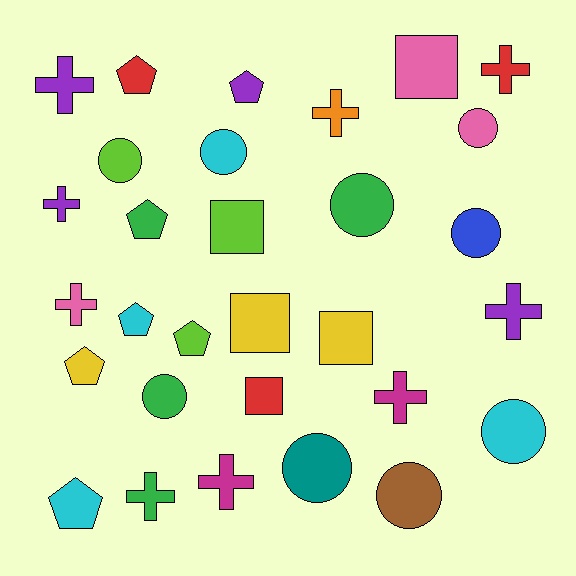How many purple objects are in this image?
There are 4 purple objects.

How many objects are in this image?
There are 30 objects.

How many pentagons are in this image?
There are 7 pentagons.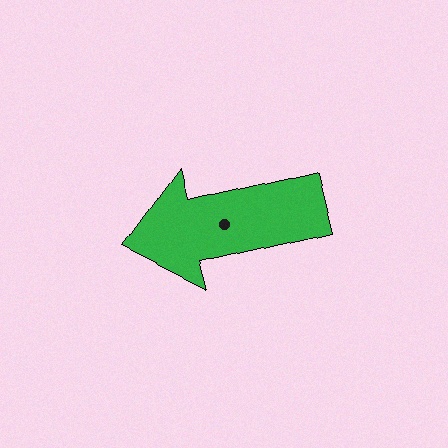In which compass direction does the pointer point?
West.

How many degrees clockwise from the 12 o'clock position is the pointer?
Approximately 257 degrees.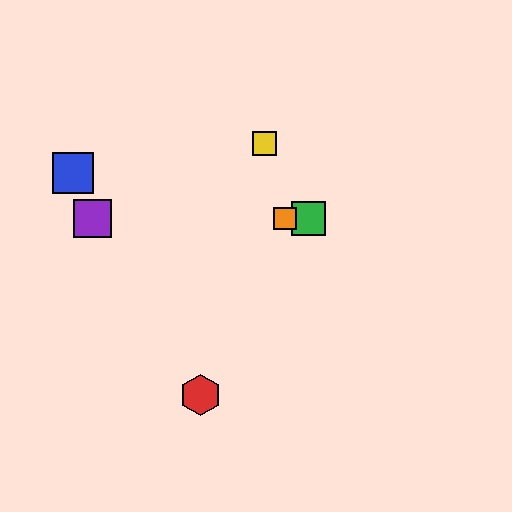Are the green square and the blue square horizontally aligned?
No, the green square is at y≈218 and the blue square is at y≈173.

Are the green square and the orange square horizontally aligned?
Yes, both are at y≈218.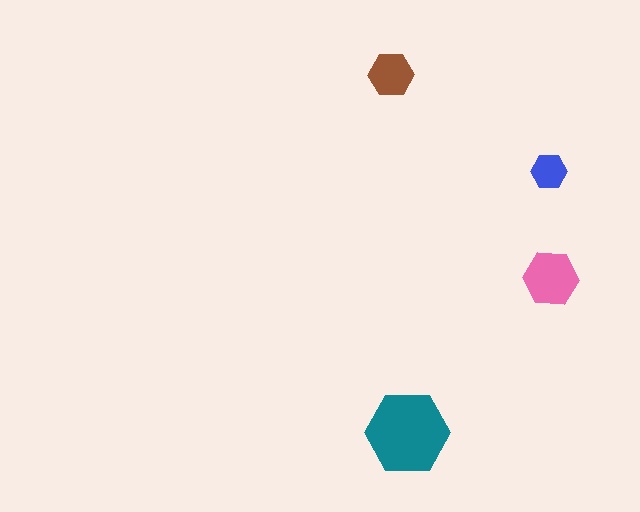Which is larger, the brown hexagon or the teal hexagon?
The teal one.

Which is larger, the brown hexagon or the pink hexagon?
The pink one.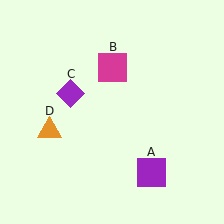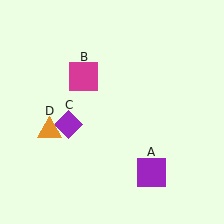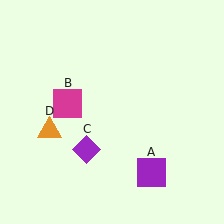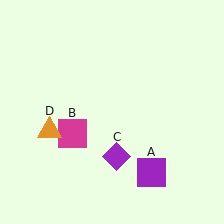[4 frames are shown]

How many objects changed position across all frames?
2 objects changed position: magenta square (object B), purple diamond (object C).